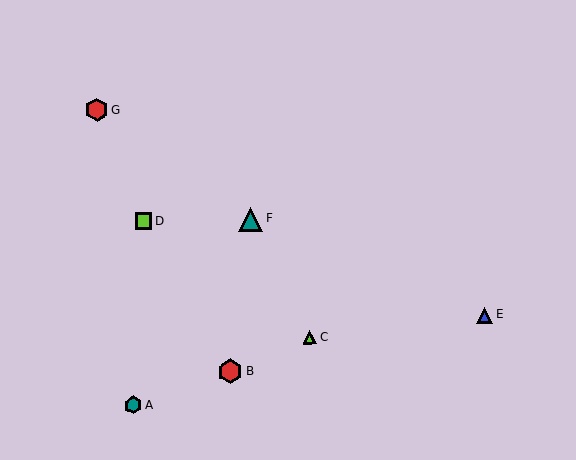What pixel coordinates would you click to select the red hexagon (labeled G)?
Click at (97, 110) to select the red hexagon G.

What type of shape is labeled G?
Shape G is a red hexagon.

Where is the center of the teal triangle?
The center of the teal triangle is at (250, 219).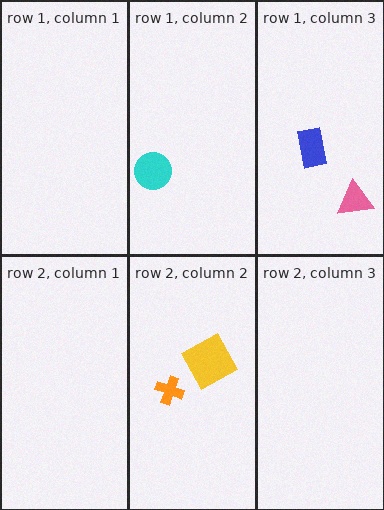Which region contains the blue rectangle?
The row 1, column 3 region.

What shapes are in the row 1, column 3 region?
The pink triangle, the blue rectangle.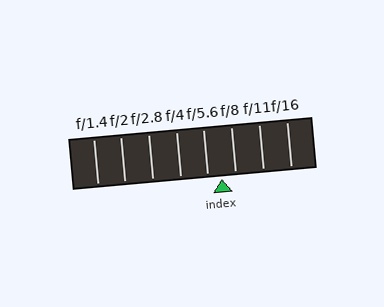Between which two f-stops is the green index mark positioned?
The index mark is between f/5.6 and f/8.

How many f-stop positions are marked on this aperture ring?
There are 8 f-stop positions marked.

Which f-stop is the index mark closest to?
The index mark is closest to f/5.6.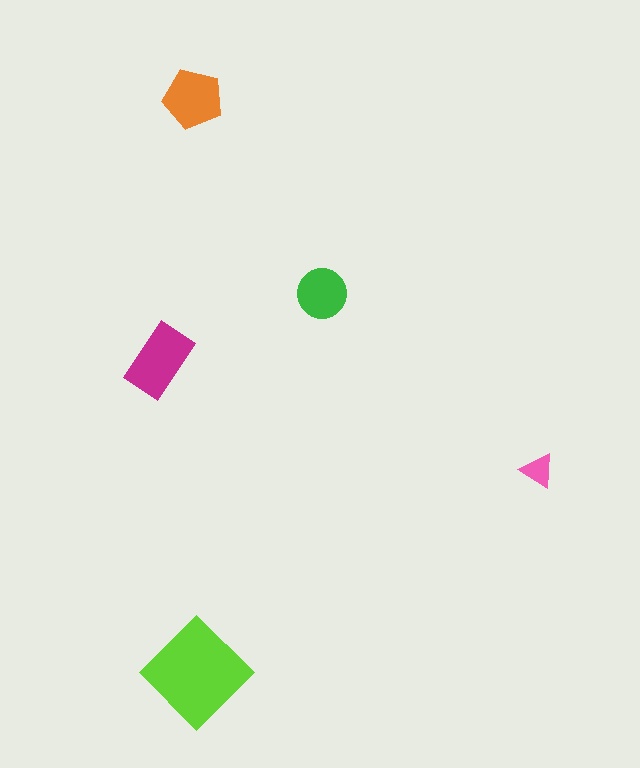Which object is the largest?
The lime diamond.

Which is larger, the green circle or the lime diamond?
The lime diamond.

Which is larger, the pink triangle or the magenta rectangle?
The magenta rectangle.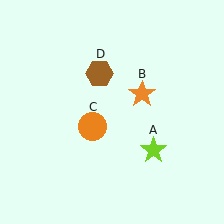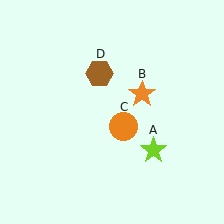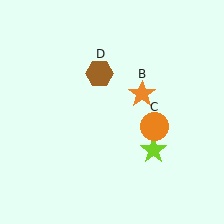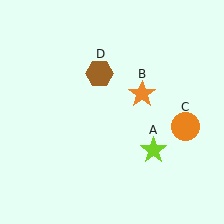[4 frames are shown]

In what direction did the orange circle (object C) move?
The orange circle (object C) moved right.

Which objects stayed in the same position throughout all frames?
Lime star (object A) and orange star (object B) and brown hexagon (object D) remained stationary.